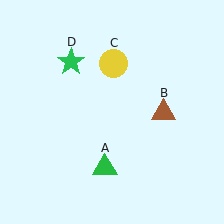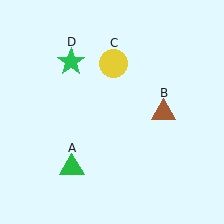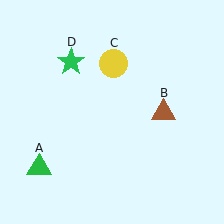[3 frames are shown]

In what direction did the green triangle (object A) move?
The green triangle (object A) moved left.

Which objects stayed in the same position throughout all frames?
Brown triangle (object B) and yellow circle (object C) and green star (object D) remained stationary.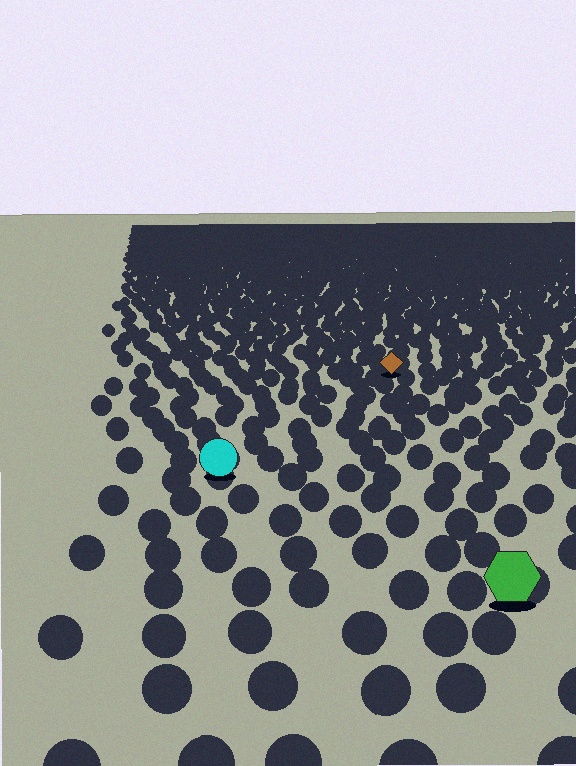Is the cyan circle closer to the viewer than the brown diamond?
Yes. The cyan circle is closer — you can tell from the texture gradient: the ground texture is coarser near it.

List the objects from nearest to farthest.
From nearest to farthest: the green hexagon, the cyan circle, the brown diamond.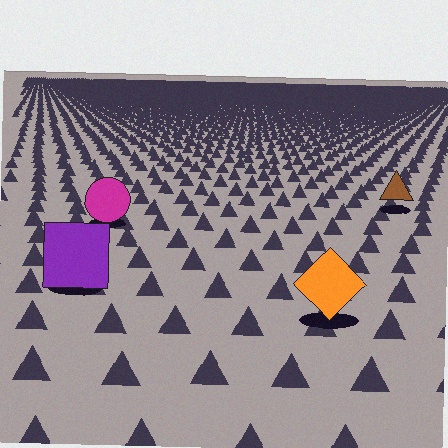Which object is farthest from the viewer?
The brown triangle is farthest from the viewer. It appears smaller and the ground texture around it is denser.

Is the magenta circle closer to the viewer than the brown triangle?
Yes. The magenta circle is closer — you can tell from the texture gradient: the ground texture is coarser near it.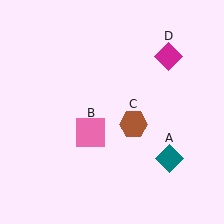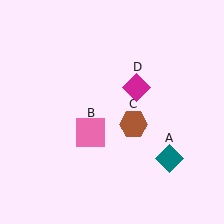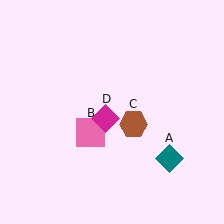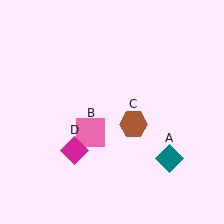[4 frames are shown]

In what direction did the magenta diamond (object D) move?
The magenta diamond (object D) moved down and to the left.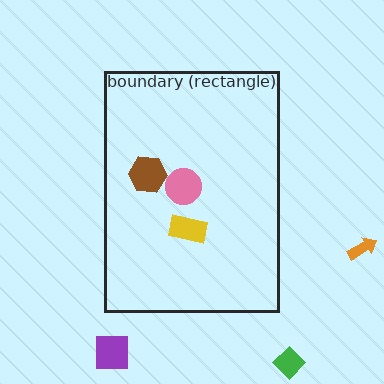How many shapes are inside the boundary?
3 inside, 3 outside.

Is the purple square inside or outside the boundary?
Outside.